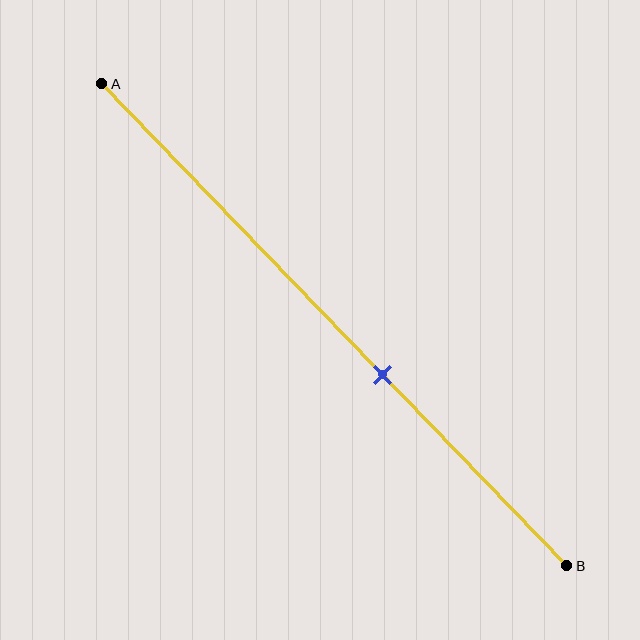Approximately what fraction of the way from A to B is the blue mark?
The blue mark is approximately 60% of the way from A to B.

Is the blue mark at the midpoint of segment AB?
No, the mark is at about 60% from A, not at the 50% midpoint.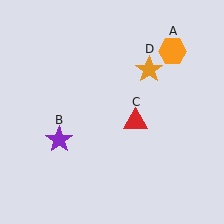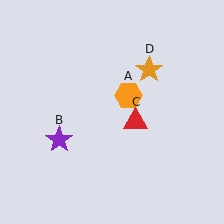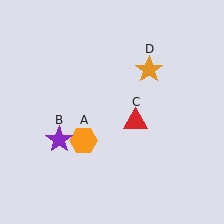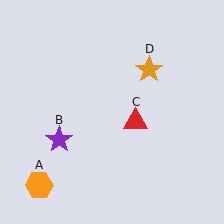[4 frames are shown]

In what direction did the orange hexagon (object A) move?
The orange hexagon (object A) moved down and to the left.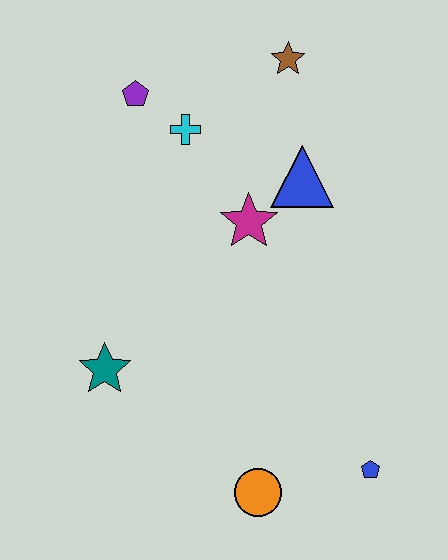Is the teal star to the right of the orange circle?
No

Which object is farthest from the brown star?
The orange circle is farthest from the brown star.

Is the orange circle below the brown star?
Yes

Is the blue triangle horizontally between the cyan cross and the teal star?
No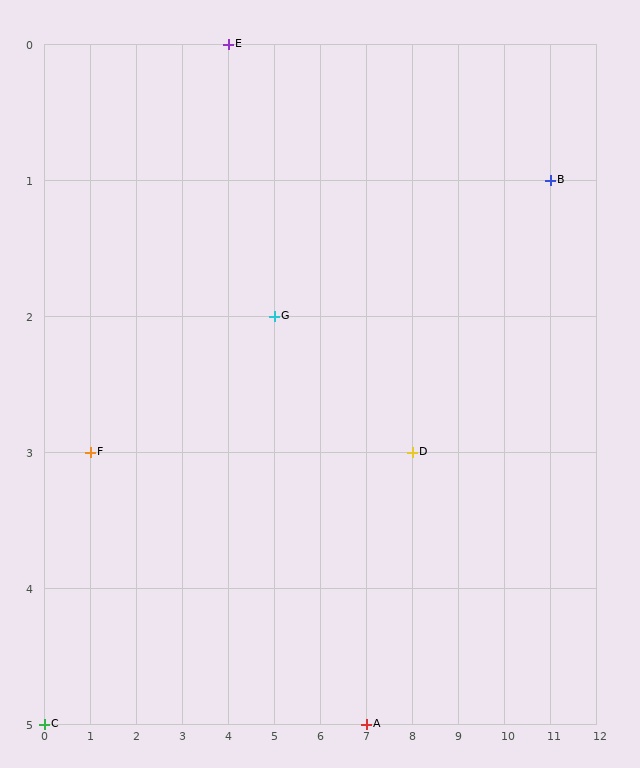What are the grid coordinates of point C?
Point C is at grid coordinates (0, 5).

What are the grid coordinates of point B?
Point B is at grid coordinates (11, 1).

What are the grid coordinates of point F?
Point F is at grid coordinates (1, 3).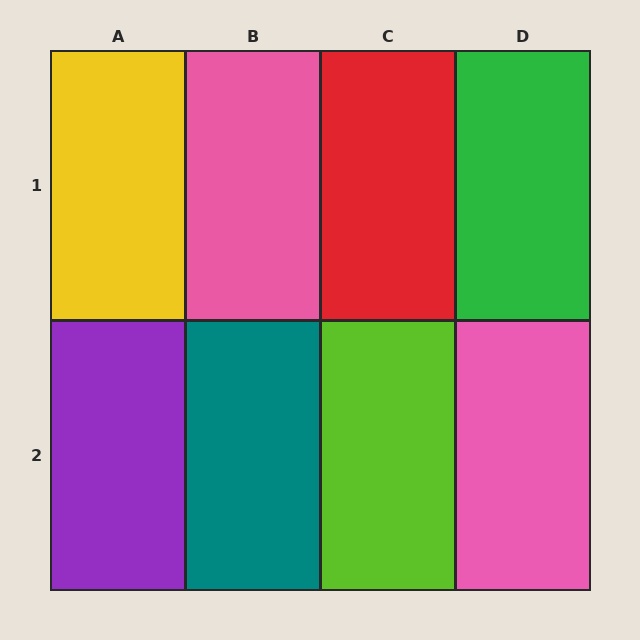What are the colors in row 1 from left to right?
Yellow, pink, red, green.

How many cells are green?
1 cell is green.